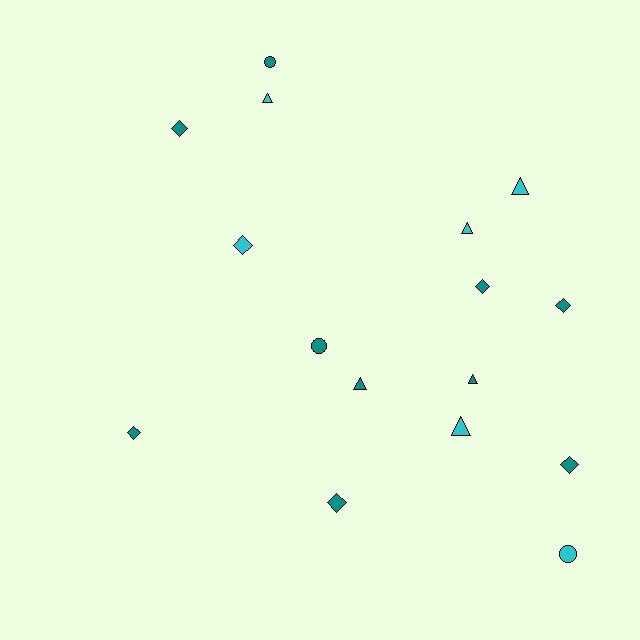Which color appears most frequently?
Teal, with 10 objects.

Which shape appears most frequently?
Diamond, with 7 objects.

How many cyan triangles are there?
There are 4 cyan triangles.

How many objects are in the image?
There are 16 objects.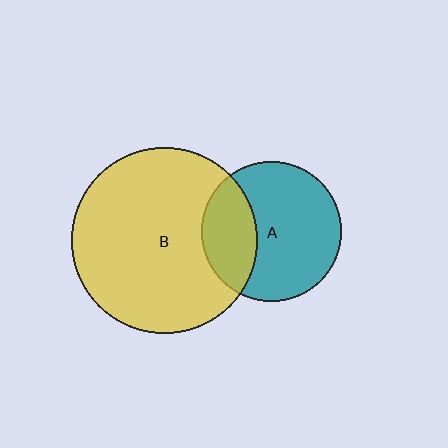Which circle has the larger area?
Circle B (yellow).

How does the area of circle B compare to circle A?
Approximately 1.8 times.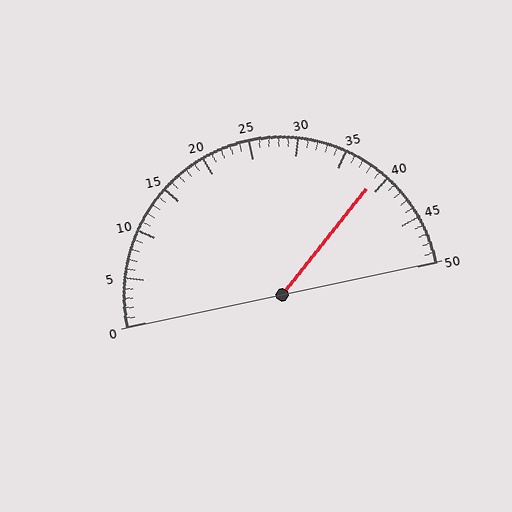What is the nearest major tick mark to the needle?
The nearest major tick mark is 40.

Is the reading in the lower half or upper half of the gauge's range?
The reading is in the upper half of the range (0 to 50).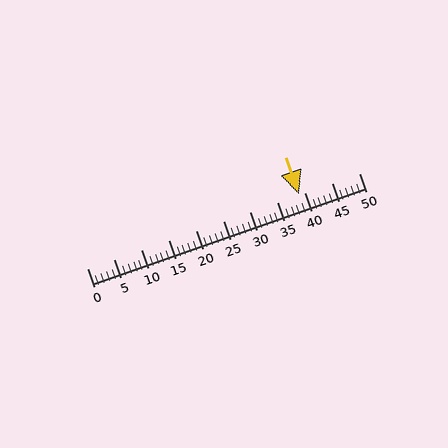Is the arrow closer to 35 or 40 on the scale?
The arrow is closer to 40.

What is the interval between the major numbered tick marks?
The major tick marks are spaced 5 units apart.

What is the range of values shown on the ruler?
The ruler shows values from 0 to 50.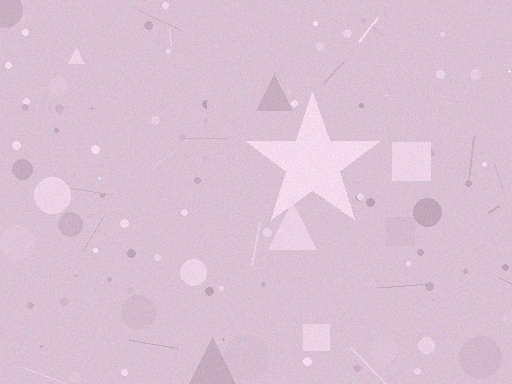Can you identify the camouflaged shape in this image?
The camouflaged shape is a star.